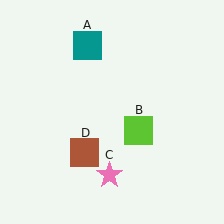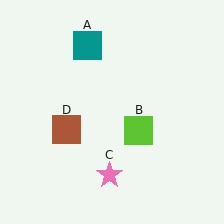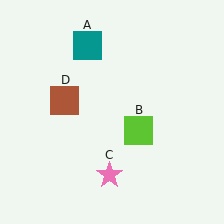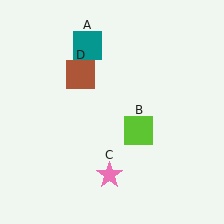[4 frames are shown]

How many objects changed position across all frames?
1 object changed position: brown square (object D).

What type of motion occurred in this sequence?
The brown square (object D) rotated clockwise around the center of the scene.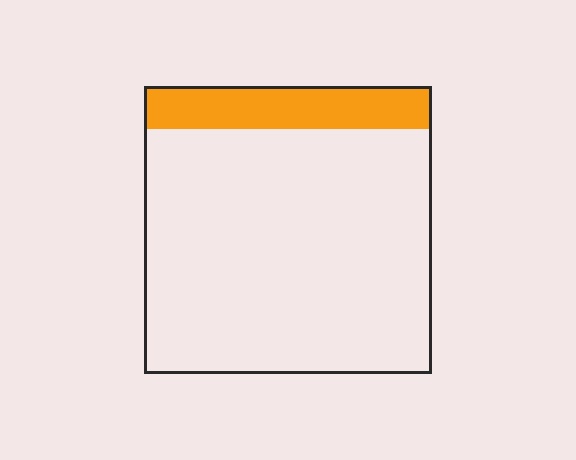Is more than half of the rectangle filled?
No.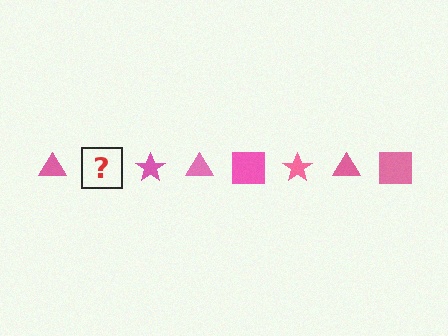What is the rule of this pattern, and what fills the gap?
The rule is that the pattern cycles through triangle, square, star shapes in pink. The gap should be filled with a pink square.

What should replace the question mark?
The question mark should be replaced with a pink square.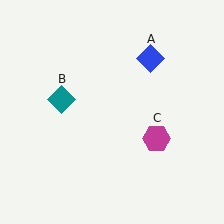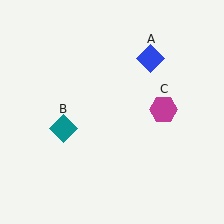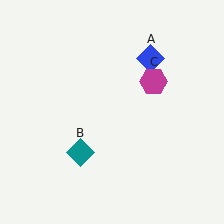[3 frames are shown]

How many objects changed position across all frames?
2 objects changed position: teal diamond (object B), magenta hexagon (object C).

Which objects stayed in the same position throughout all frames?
Blue diamond (object A) remained stationary.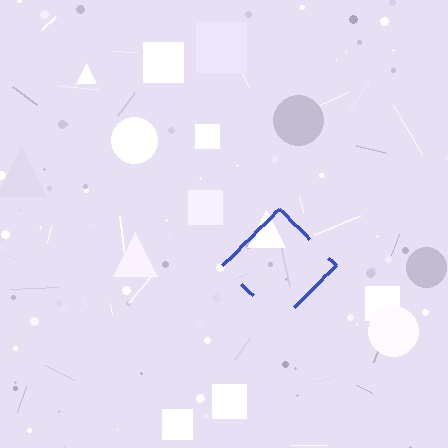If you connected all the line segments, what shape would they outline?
They would outline a diamond.